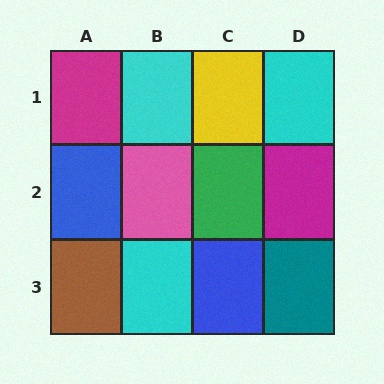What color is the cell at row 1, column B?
Cyan.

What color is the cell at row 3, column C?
Blue.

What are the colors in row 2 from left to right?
Blue, pink, green, magenta.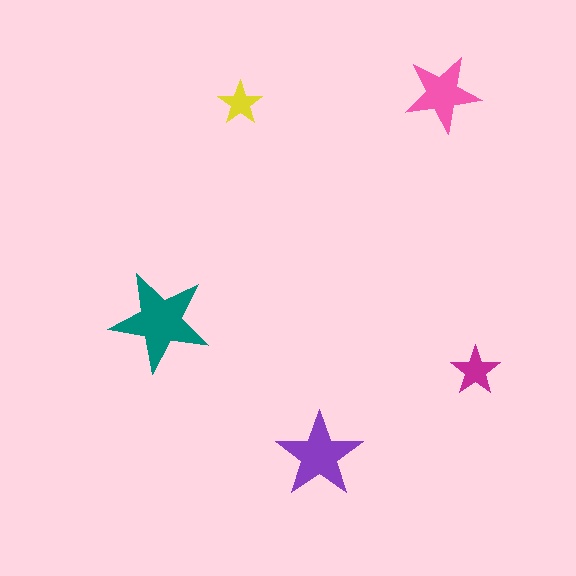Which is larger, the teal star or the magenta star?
The teal one.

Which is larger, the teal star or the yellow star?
The teal one.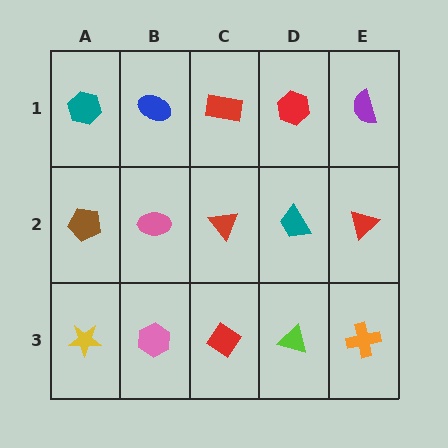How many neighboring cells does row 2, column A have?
3.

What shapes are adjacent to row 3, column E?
A red triangle (row 2, column E), a lime triangle (row 3, column D).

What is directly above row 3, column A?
A brown pentagon.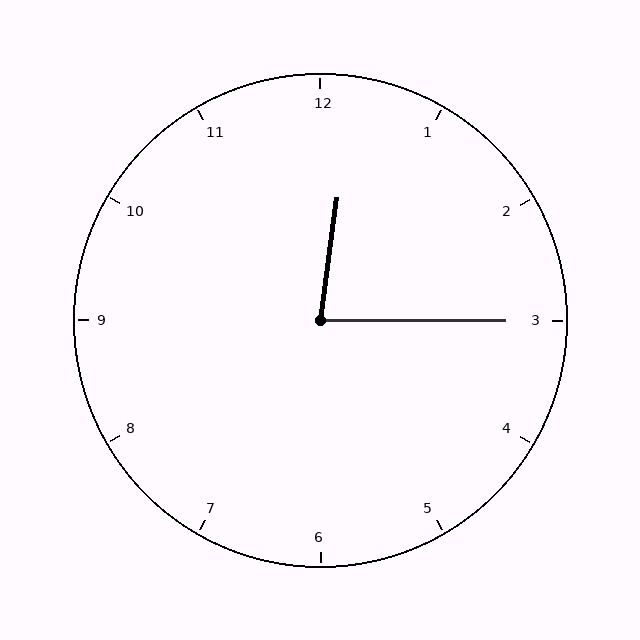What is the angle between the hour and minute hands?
Approximately 82 degrees.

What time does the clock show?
12:15.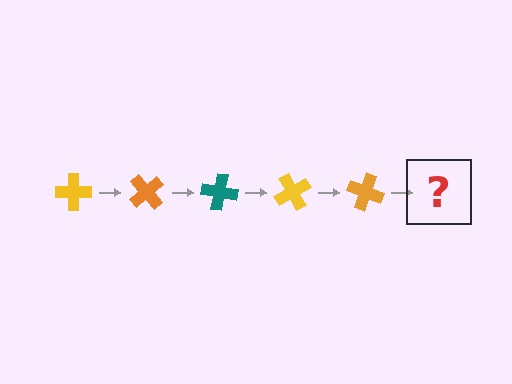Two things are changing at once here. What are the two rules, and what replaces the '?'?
The two rules are that it rotates 50 degrees each step and the color cycles through yellow, orange, and teal. The '?' should be a teal cross, rotated 250 degrees from the start.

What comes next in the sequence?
The next element should be a teal cross, rotated 250 degrees from the start.